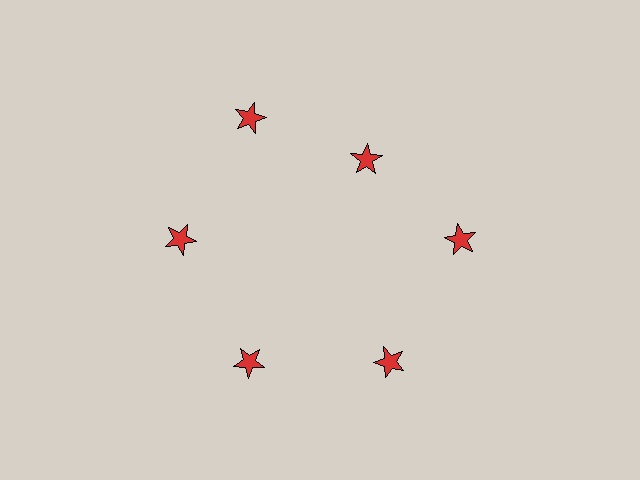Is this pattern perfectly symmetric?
No. The 6 red stars are arranged in a ring, but one element near the 1 o'clock position is pulled inward toward the center, breaking the 6-fold rotational symmetry.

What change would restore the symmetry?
The symmetry would be restored by moving it outward, back onto the ring so that all 6 stars sit at equal angles and equal distance from the center.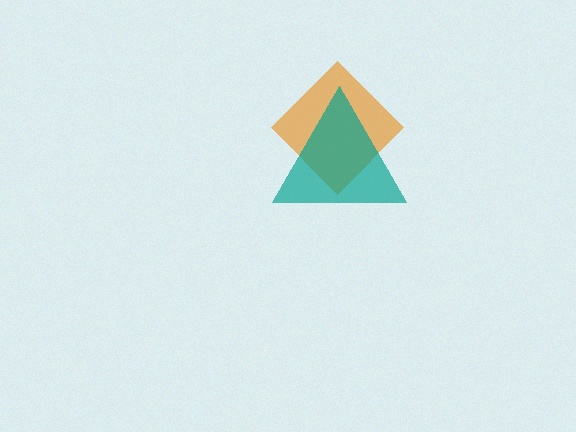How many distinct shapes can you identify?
There are 2 distinct shapes: an orange diamond, a teal triangle.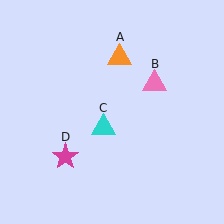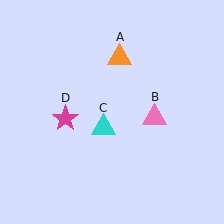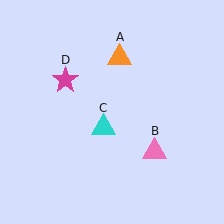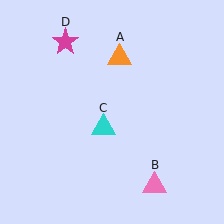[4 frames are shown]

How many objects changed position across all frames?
2 objects changed position: pink triangle (object B), magenta star (object D).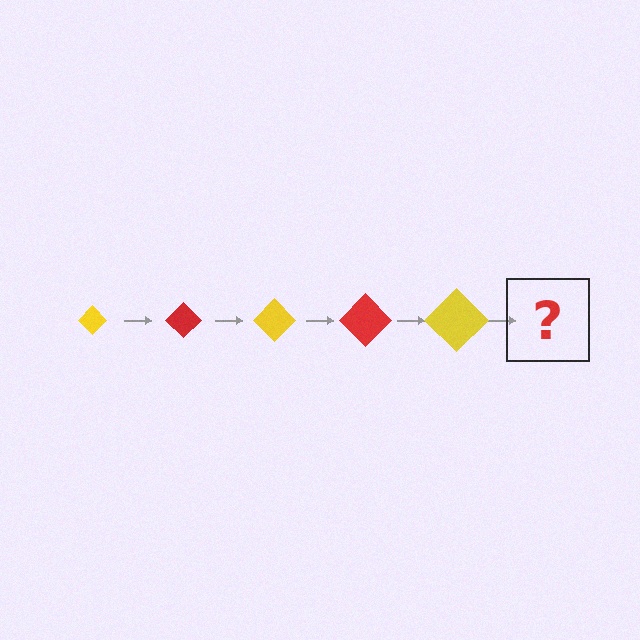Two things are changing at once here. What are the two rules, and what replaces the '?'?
The two rules are that the diamond grows larger each step and the color cycles through yellow and red. The '?' should be a red diamond, larger than the previous one.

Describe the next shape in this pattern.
It should be a red diamond, larger than the previous one.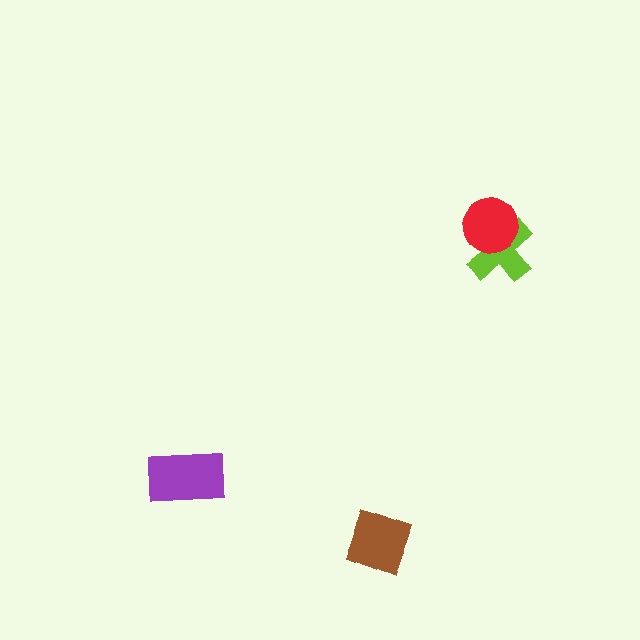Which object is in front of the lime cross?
The red circle is in front of the lime cross.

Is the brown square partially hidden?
No, no other shape covers it.